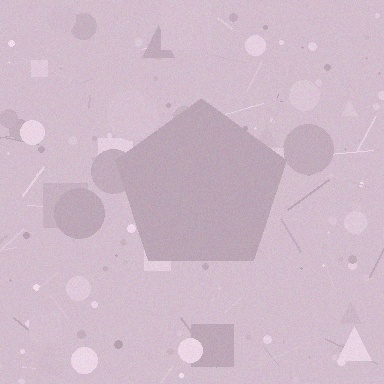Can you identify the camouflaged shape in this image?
The camouflaged shape is a pentagon.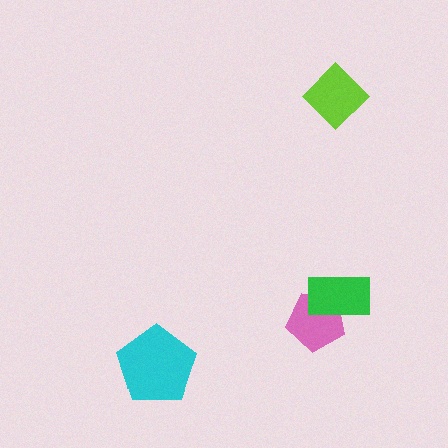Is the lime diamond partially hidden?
No, no other shape covers it.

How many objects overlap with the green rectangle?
1 object overlaps with the green rectangle.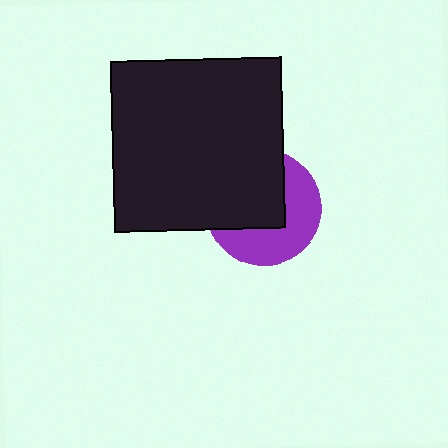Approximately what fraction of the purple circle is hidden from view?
Roughly 52% of the purple circle is hidden behind the black square.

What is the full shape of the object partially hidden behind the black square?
The partially hidden object is a purple circle.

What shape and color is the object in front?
The object in front is a black square.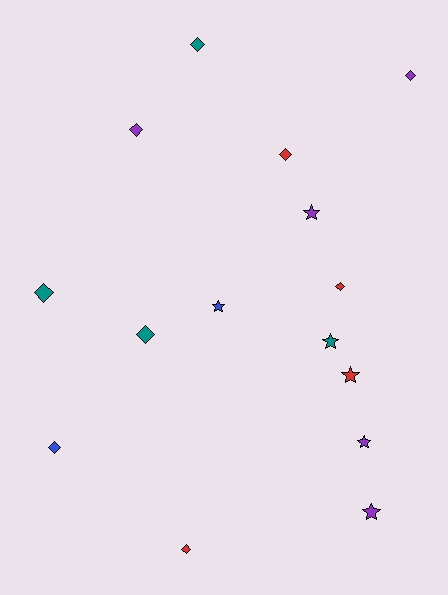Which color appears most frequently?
Purple, with 5 objects.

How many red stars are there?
There is 1 red star.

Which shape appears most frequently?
Diamond, with 9 objects.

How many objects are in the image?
There are 15 objects.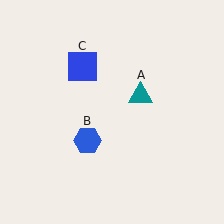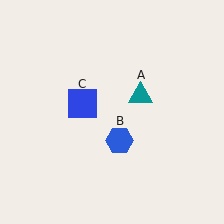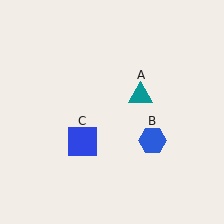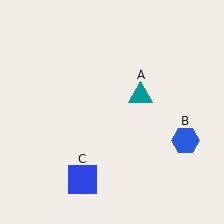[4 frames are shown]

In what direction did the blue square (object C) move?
The blue square (object C) moved down.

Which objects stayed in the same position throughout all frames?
Teal triangle (object A) remained stationary.